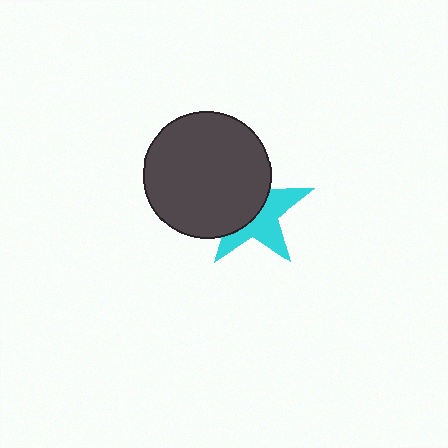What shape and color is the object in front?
The object in front is a dark gray circle.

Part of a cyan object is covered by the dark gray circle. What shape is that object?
It is a star.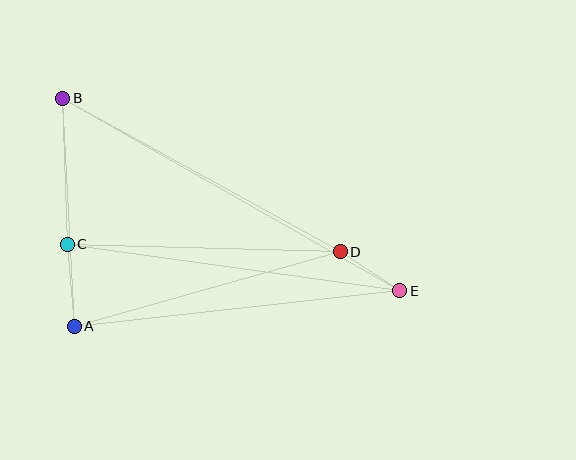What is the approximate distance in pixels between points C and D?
The distance between C and D is approximately 273 pixels.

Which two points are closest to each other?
Points D and E are closest to each other.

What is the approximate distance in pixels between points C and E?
The distance between C and E is approximately 336 pixels.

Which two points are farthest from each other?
Points B and E are farthest from each other.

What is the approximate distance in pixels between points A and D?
The distance between A and D is approximately 276 pixels.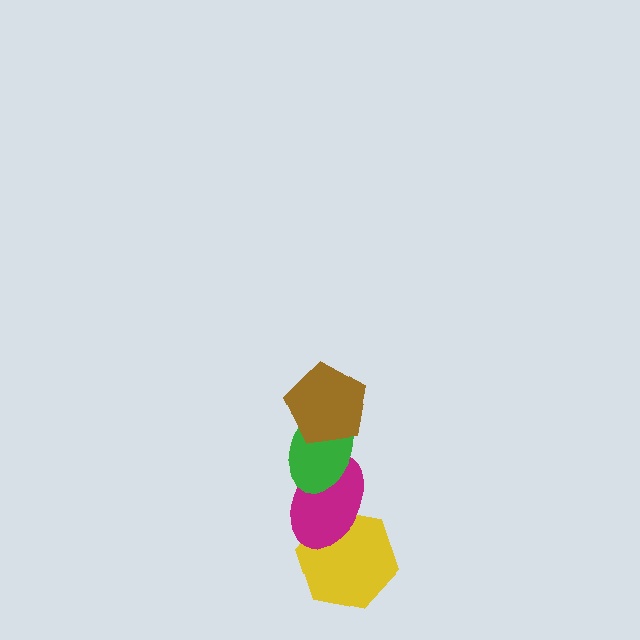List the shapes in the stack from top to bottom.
From top to bottom: the brown pentagon, the green ellipse, the magenta ellipse, the yellow hexagon.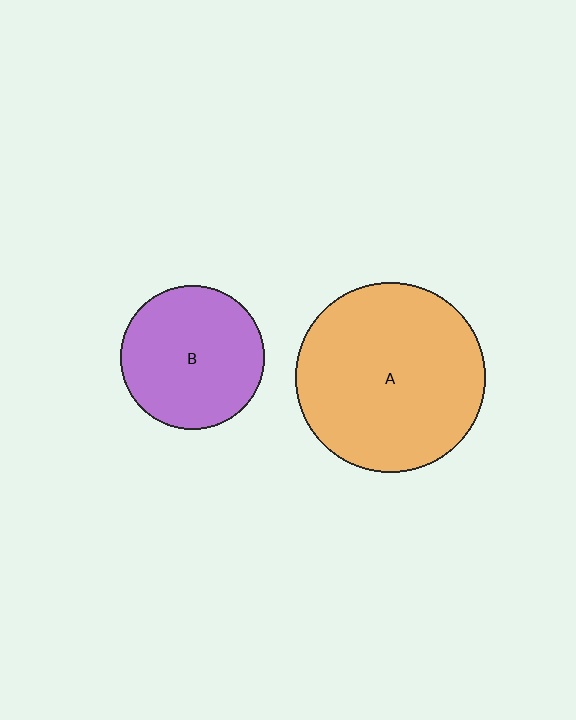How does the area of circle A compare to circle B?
Approximately 1.7 times.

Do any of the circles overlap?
No, none of the circles overlap.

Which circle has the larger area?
Circle A (orange).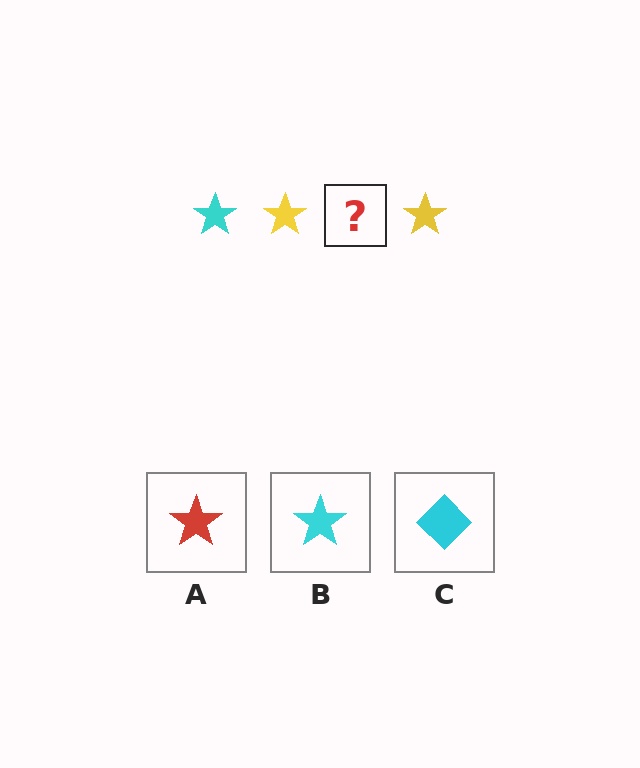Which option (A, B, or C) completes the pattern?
B.